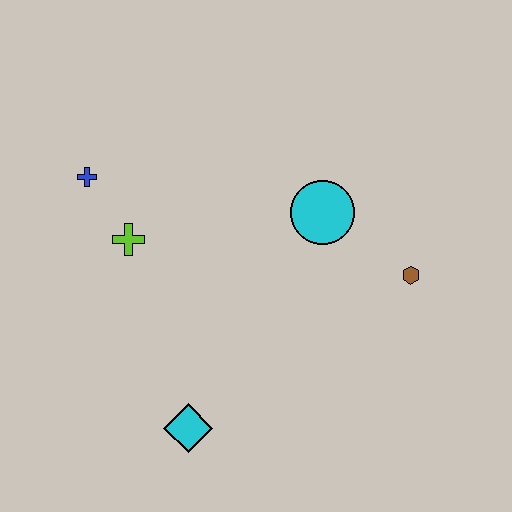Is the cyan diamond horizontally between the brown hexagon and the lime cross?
Yes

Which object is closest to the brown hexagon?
The cyan circle is closest to the brown hexagon.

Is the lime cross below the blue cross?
Yes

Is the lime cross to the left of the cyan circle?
Yes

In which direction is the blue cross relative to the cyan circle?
The blue cross is to the left of the cyan circle.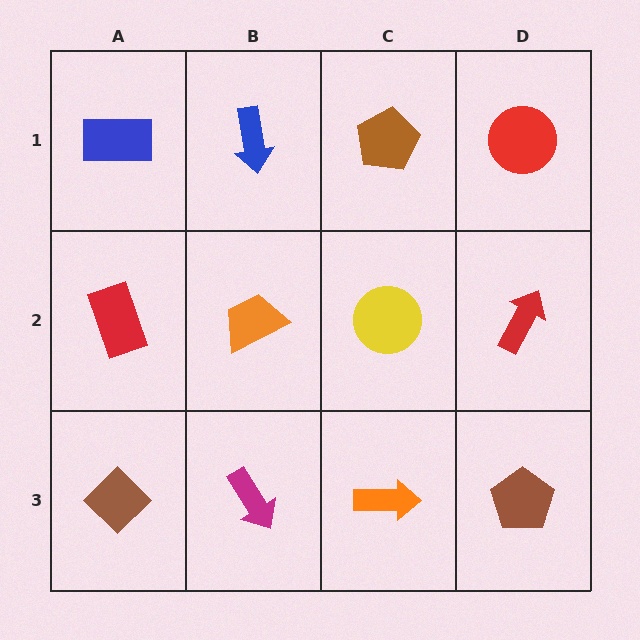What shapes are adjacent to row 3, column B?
An orange trapezoid (row 2, column B), a brown diamond (row 3, column A), an orange arrow (row 3, column C).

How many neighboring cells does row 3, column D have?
2.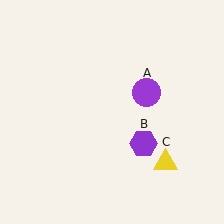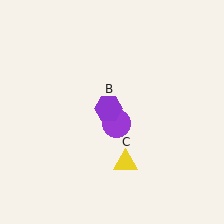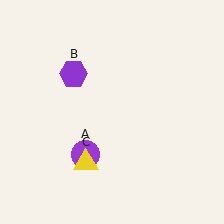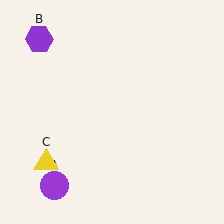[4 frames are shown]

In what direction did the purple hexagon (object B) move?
The purple hexagon (object B) moved up and to the left.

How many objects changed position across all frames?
3 objects changed position: purple circle (object A), purple hexagon (object B), yellow triangle (object C).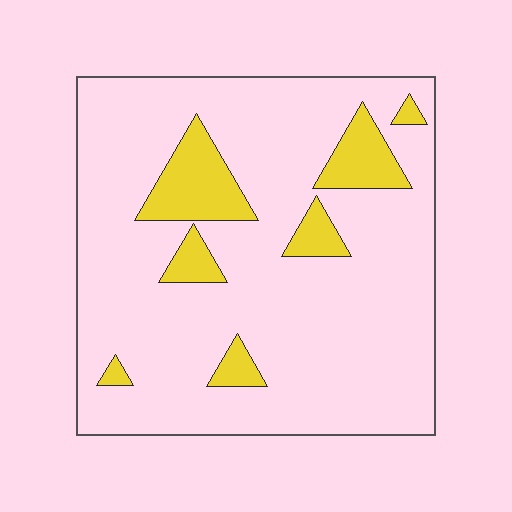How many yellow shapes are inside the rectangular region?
7.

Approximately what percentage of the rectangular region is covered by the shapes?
Approximately 15%.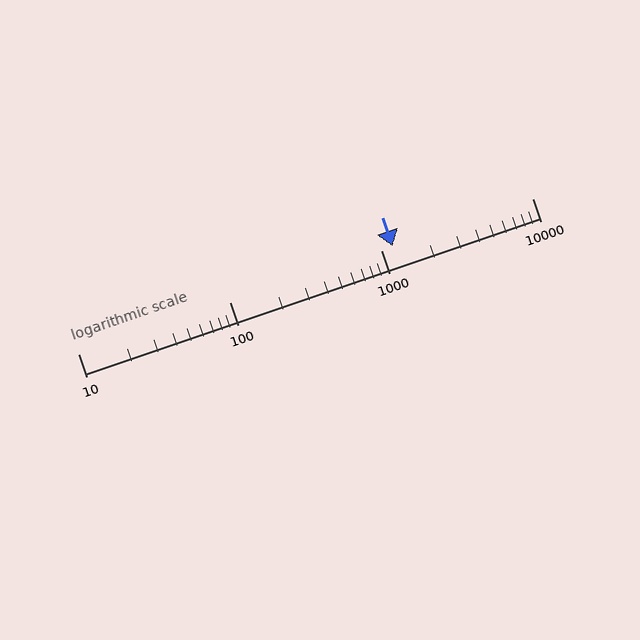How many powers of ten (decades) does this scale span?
The scale spans 3 decades, from 10 to 10000.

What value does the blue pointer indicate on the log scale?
The pointer indicates approximately 1200.